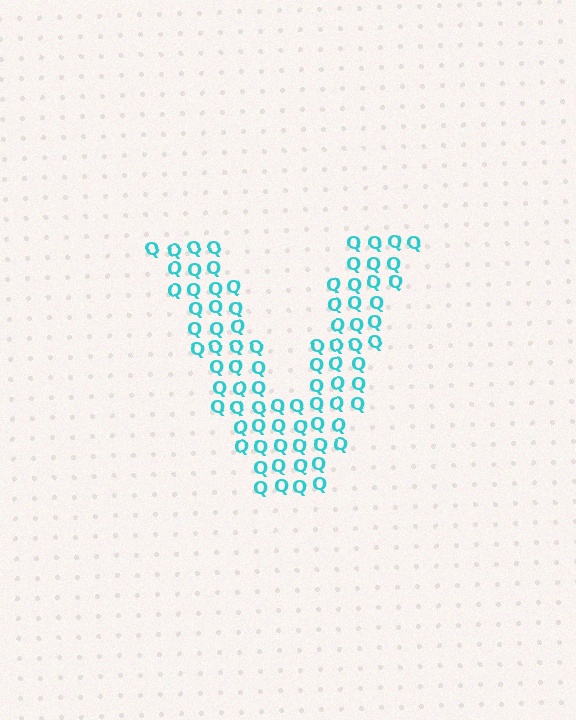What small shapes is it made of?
It is made of small letter Q's.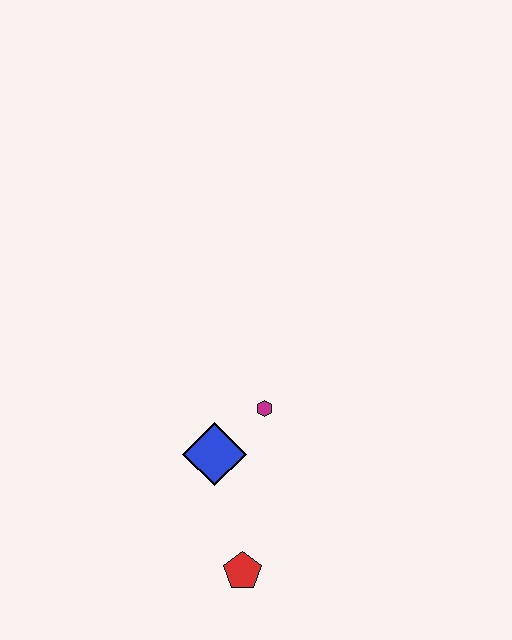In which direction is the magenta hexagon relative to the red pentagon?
The magenta hexagon is above the red pentagon.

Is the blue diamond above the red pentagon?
Yes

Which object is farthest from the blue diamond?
The red pentagon is farthest from the blue diamond.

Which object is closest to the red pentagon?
The blue diamond is closest to the red pentagon.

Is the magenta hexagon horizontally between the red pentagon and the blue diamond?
No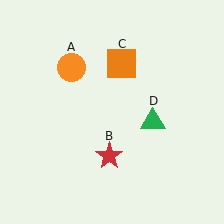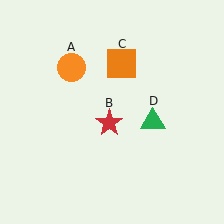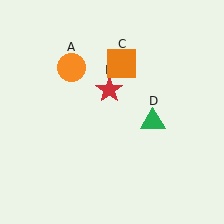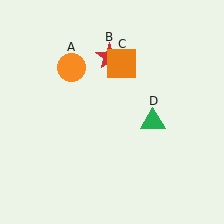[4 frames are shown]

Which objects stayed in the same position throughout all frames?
Orange circle (object A) and orange square (object C) and green triangle (object D) remained stationary.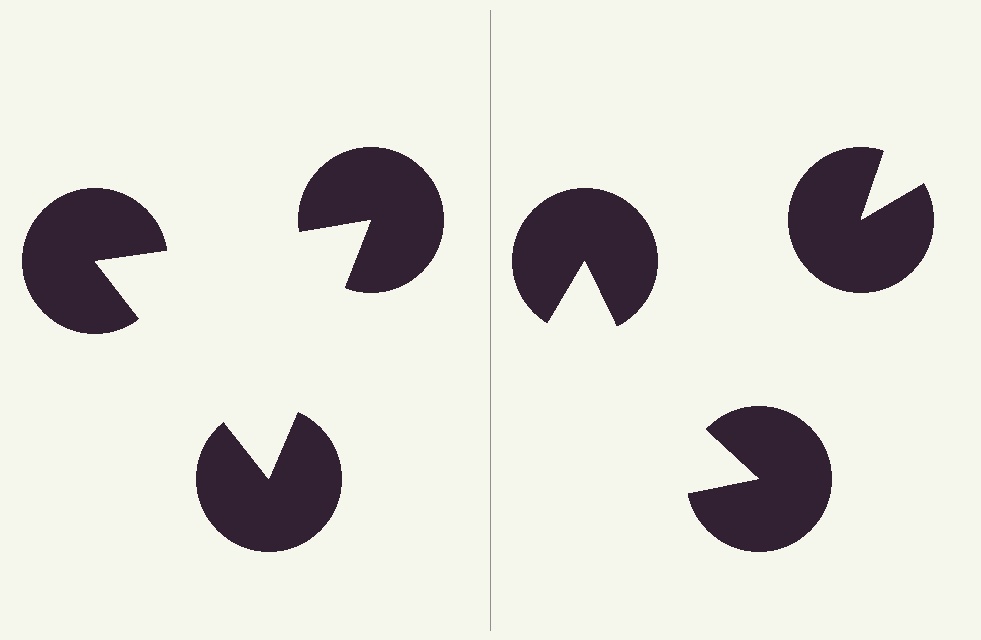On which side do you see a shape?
An illusory triangle appears on the left side. On the right side the wedge cuts are rotated, so no coherent shape forms.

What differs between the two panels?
The pac-man discs are positioned identically on both sides; only the wedge orientations differ. On the left they align to a triangle; on the right they are misaligned.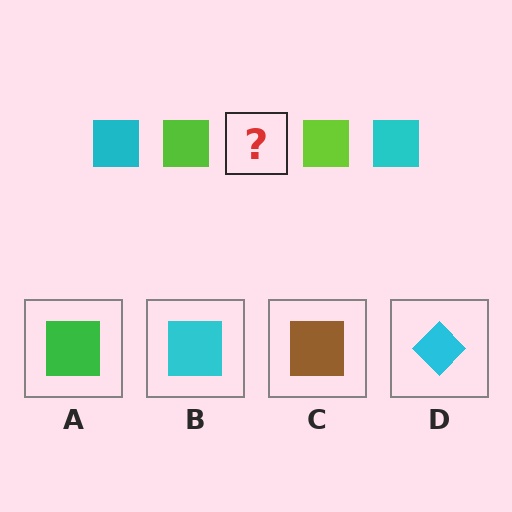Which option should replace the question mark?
Option B.